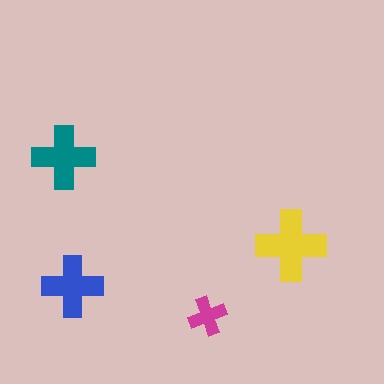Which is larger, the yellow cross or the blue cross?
The yellow one.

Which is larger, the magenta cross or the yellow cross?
The yellow one.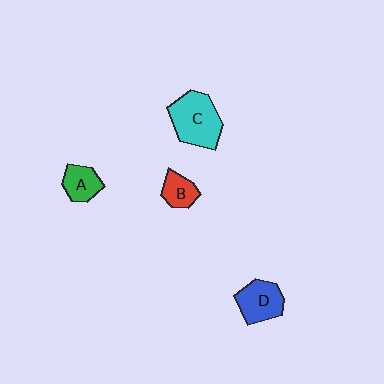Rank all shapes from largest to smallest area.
From largest to smallest: C (cyan), D (blue), A (green), B (red).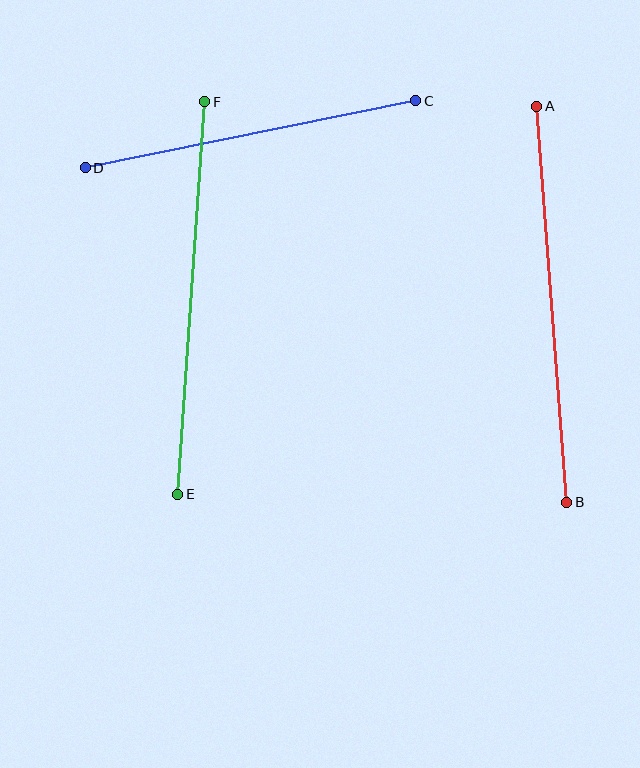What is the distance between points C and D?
The distance is approximately 337 pixels.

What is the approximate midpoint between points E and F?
The midpoint is at approximately (191, 298) pixels.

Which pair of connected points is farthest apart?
Points A and B are farthest apart.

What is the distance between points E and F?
The distance is approximately 393 pixels.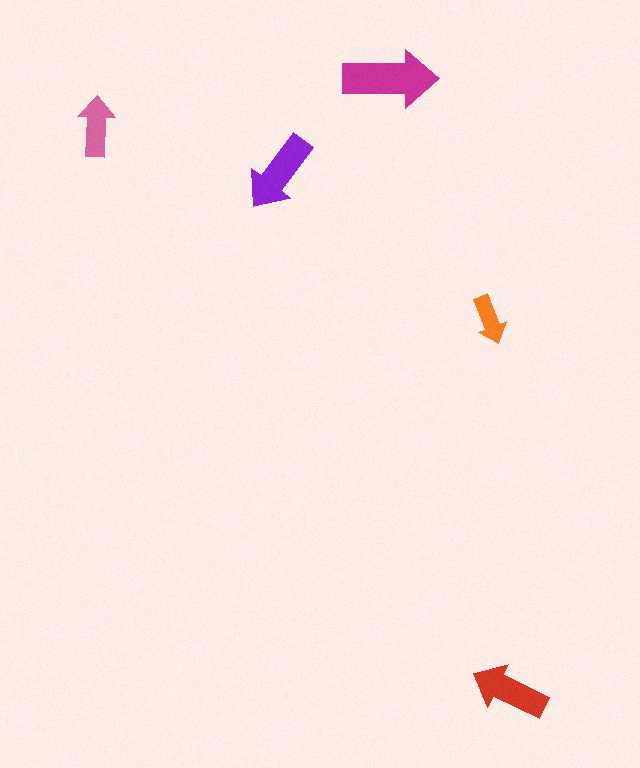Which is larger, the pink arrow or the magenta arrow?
The magenta one.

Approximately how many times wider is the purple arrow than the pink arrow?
About 1.5 times wider.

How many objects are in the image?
There are 5 objects in the image.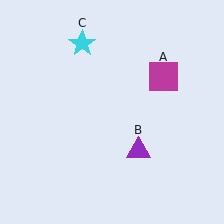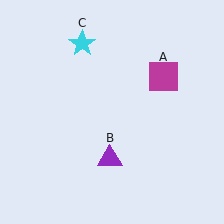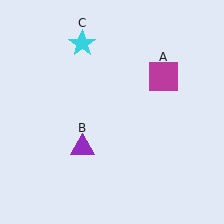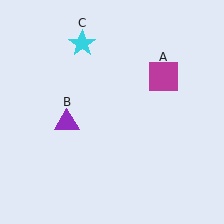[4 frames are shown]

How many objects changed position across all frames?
1 object changed position: purple triangle (object B).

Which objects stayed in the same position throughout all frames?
Magenta square (object A) and cyan star (object C) remained stationary.